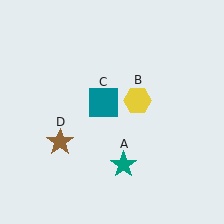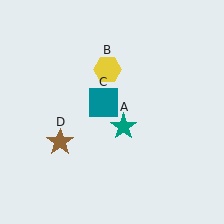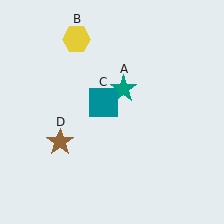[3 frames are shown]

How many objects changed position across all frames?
2 objects changed position: teal star (object A), yellow hexagon (object B).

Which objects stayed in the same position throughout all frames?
Teal square (object C) and brown star (object D) remained stationary.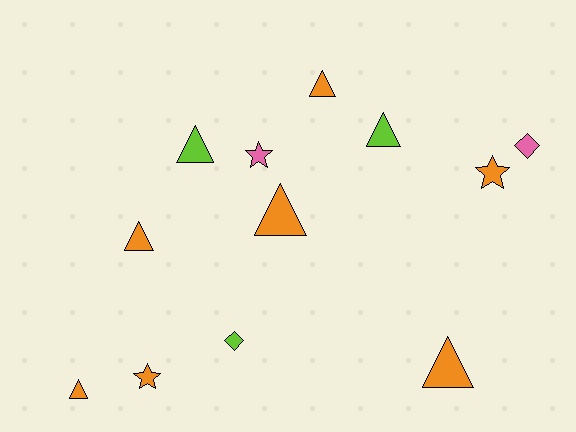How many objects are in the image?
There are 12 objects.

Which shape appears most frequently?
Triangle, with 7 objects.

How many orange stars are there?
There are 2 orange stars.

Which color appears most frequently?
Orange, with 7 objects.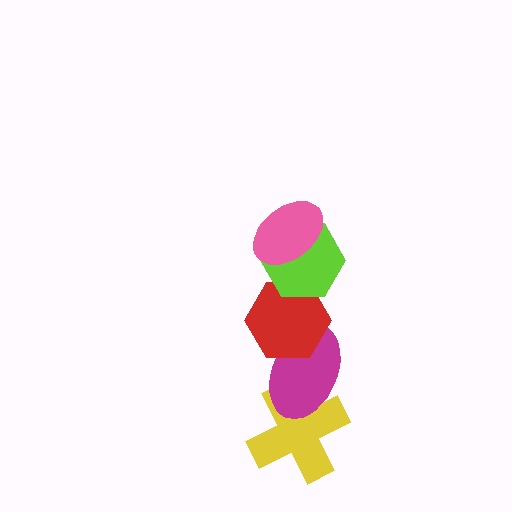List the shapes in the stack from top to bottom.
From top to bottom: the pink ellipse, the lime hexagon, the red hexagon, the magenta ellipse, the yellow cross.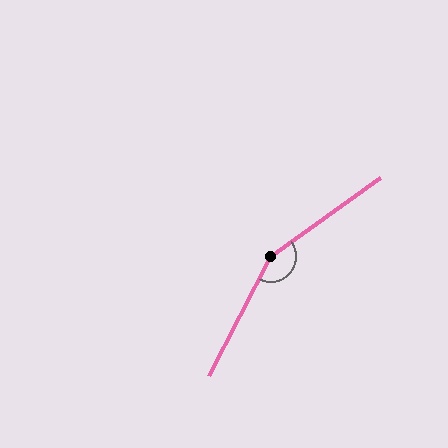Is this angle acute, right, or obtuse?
It is obtuse.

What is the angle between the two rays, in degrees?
Approximately 153 degrees.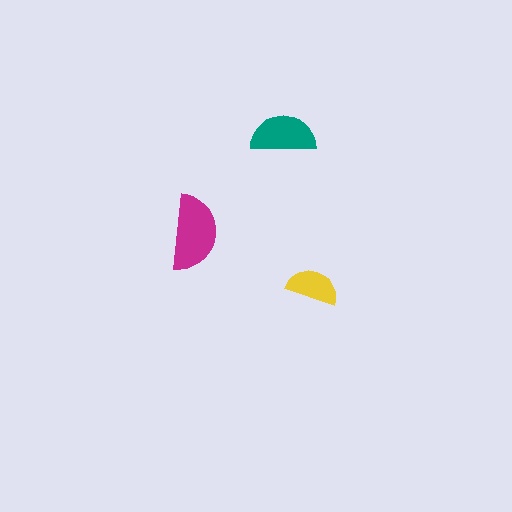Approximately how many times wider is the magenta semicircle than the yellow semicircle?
About 1.5 times wider.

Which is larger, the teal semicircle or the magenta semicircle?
The magenta one.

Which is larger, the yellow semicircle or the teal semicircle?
The teal one.